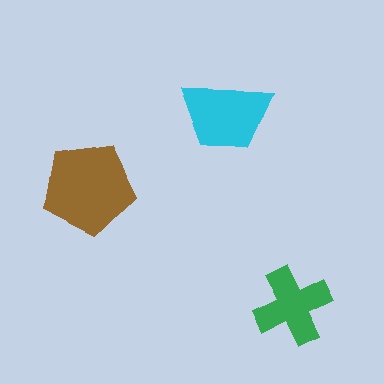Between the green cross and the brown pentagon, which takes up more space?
The brown pentagon.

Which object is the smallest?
The green cross.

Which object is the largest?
The brown pentagon.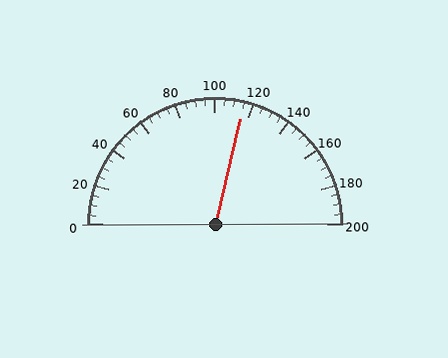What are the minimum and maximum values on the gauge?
The gauge ranges from 0 to 200.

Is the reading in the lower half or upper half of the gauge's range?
The reading is in the upper half of the range (0 to 200).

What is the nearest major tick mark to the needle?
The nearest major tick mark is 120.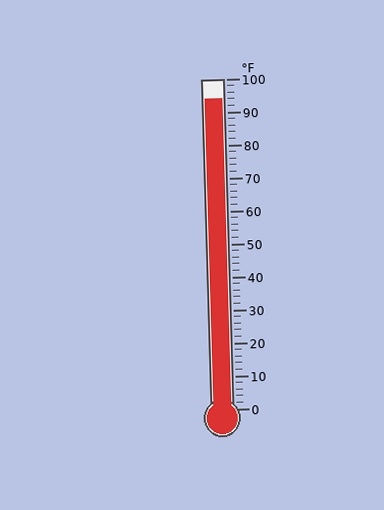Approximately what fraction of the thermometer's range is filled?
The thermometer is filled to approximately 95% of its range.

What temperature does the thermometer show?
The thermometer shows approximately 94°F.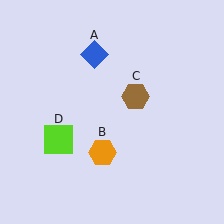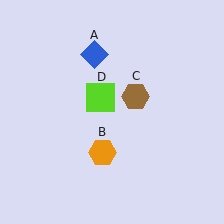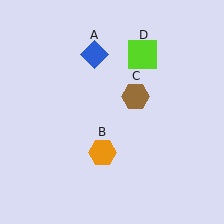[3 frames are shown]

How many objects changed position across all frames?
1 object changed position: lime square (object D).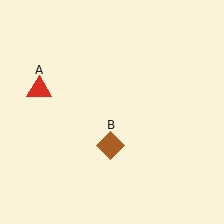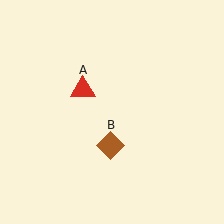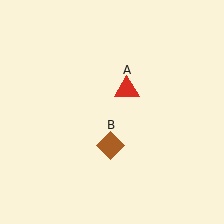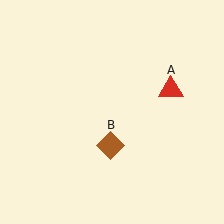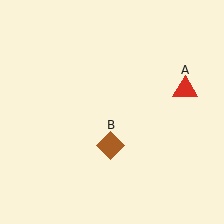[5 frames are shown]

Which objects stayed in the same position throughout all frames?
Brown diamond (object B) remained stationary.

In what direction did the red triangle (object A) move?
The red triangle (object A) moved right.